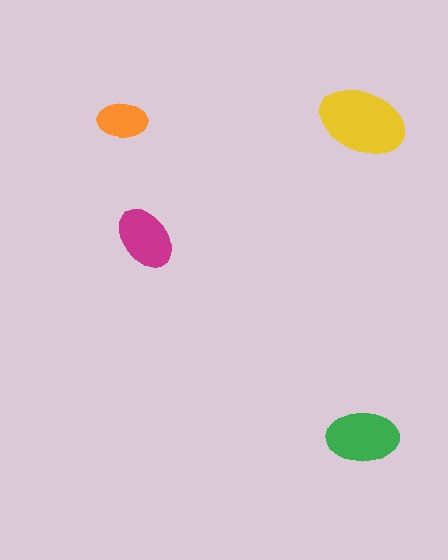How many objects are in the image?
There are 4 objects in the image.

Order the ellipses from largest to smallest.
the yellow one, the green one, the magenta one, the orange one.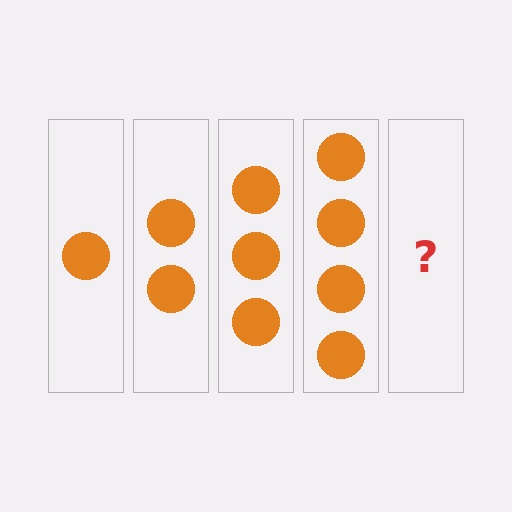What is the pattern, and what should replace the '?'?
The pattern is that each step adds one more circle. The '?' should be 5 circles.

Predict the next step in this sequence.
The next step is 5 circles.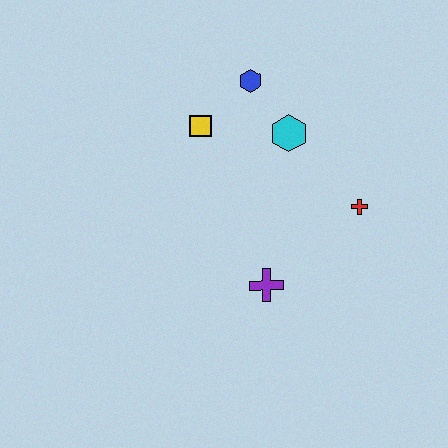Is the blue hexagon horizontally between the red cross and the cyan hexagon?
No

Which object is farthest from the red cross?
The yellow square is farthest from the red cross.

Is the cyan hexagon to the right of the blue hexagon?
Yes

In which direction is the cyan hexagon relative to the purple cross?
The cyan hexagon is above the purple cross.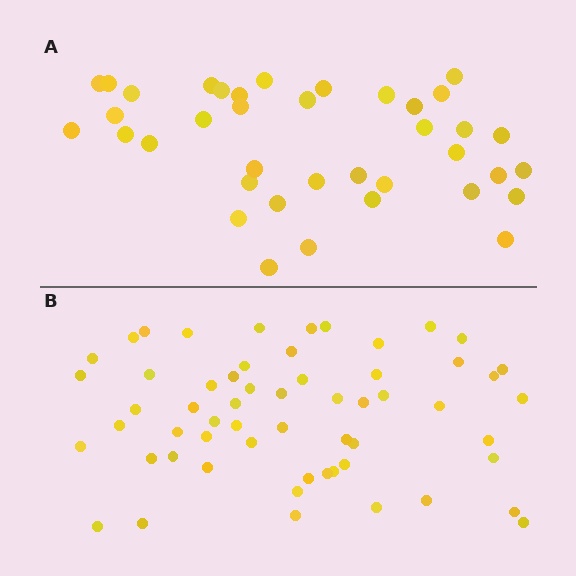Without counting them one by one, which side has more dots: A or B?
Region B (the bottom region) has more dots.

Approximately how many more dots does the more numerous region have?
Region B has approximately 20 more dots than region A.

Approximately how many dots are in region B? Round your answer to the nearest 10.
About 60 dots. (The exact count is 58, which rounds to 60.)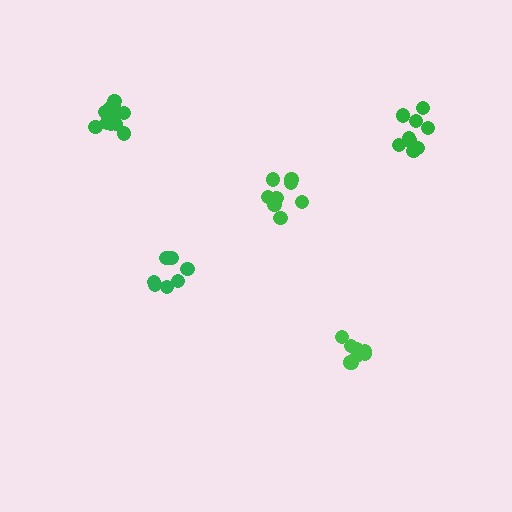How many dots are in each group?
Group 1: 8 dots, Group 2: 9 dots, Group 3: 7 dots, Group 4: 8 dots, Group 5: 12 dots (44 total).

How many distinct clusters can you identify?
There are 5 distinct clusters.